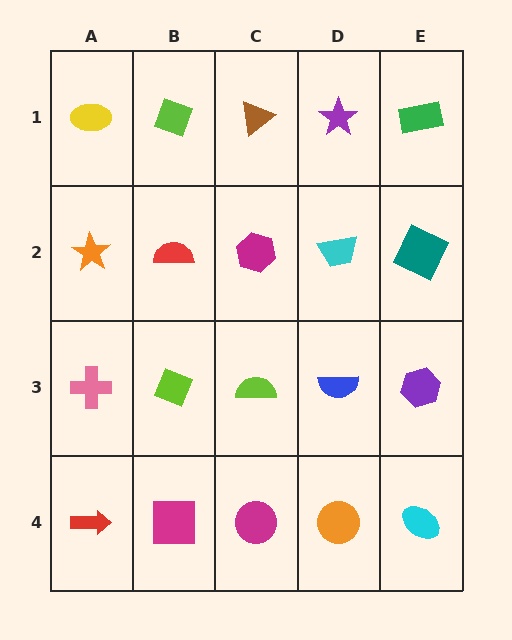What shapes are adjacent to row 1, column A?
An orange star (row 2, column A), a lime diamond (row 1, column B).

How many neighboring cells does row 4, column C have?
3.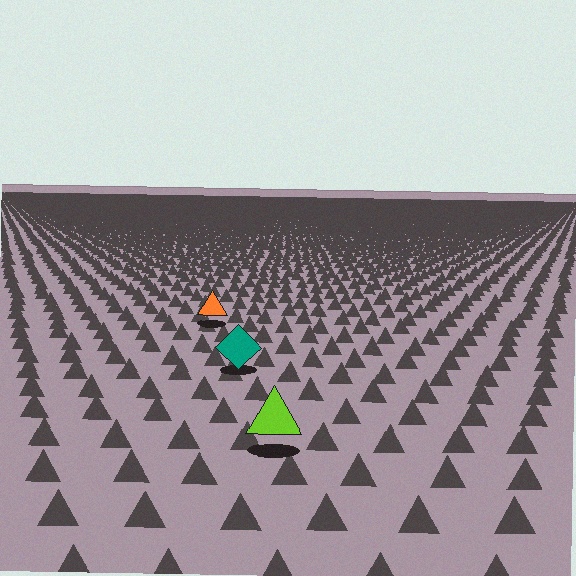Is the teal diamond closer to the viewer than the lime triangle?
No. The lime triangle is closer — you can tell from the texture gradient: the ground texture is coarser near it.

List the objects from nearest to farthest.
From nearest to farthest: the lime triangle, the teal diamond, the orange triangle.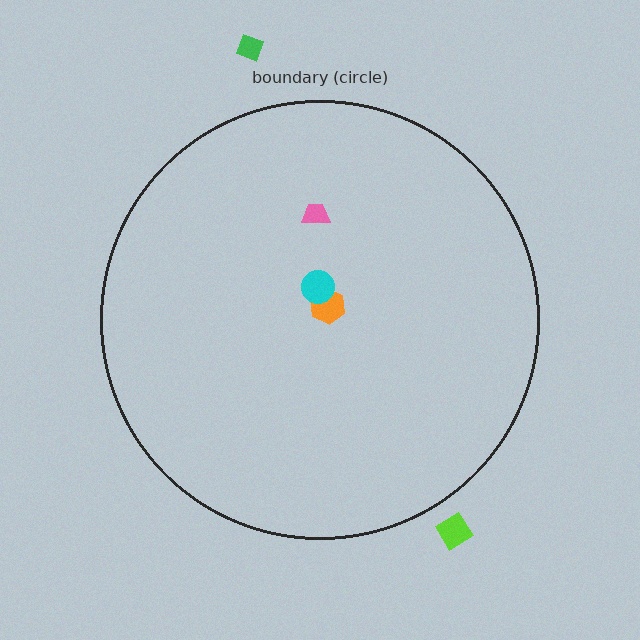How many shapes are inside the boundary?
3 inside, 2 outside.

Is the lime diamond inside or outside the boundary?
Outside.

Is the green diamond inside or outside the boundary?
Outside.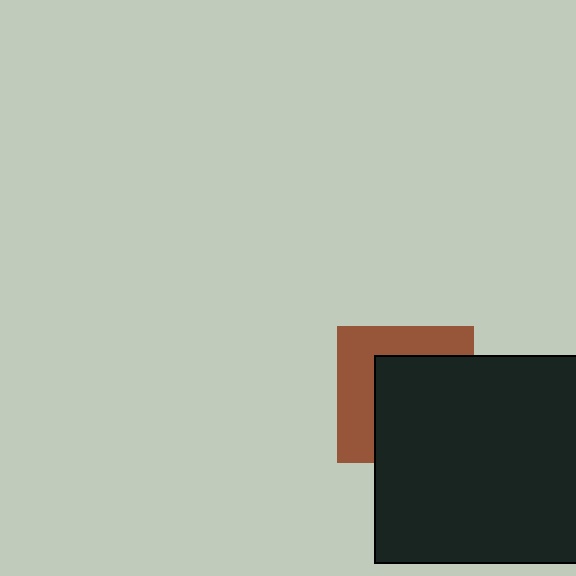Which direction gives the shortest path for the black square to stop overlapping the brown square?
Moving toward the lower-right gives the shortest separation.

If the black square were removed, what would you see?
You would see the complete brown square.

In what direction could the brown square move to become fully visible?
The brown square could move toward the upper-left. That would shift it out from behind the black square entirely.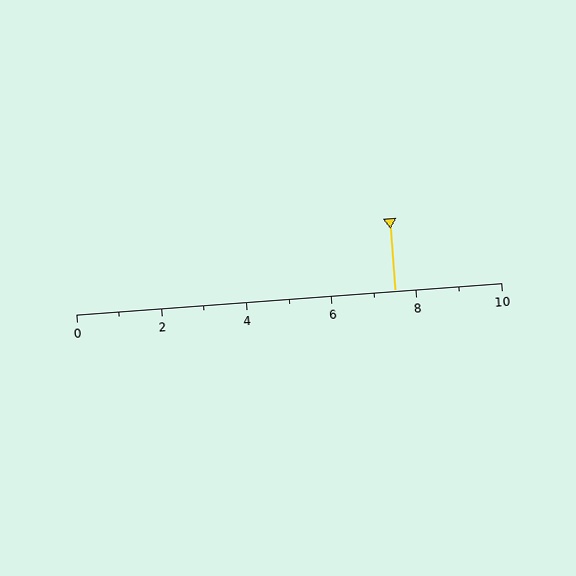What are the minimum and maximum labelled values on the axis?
The axis runs from 0 to 10.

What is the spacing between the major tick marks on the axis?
The major ticks are spaced 2 apart.